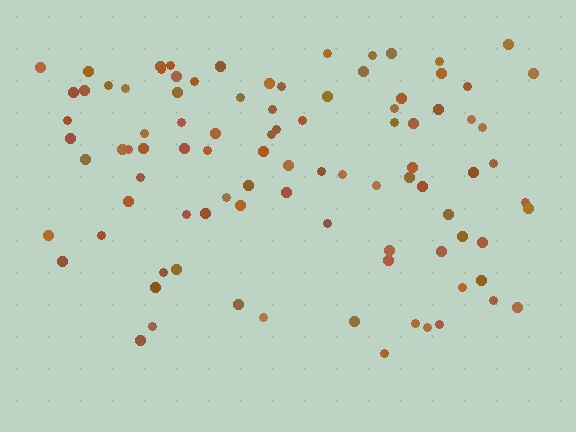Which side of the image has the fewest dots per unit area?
The bottom.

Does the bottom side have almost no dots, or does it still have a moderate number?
Still a moderate number, just noticeably fewer than the top.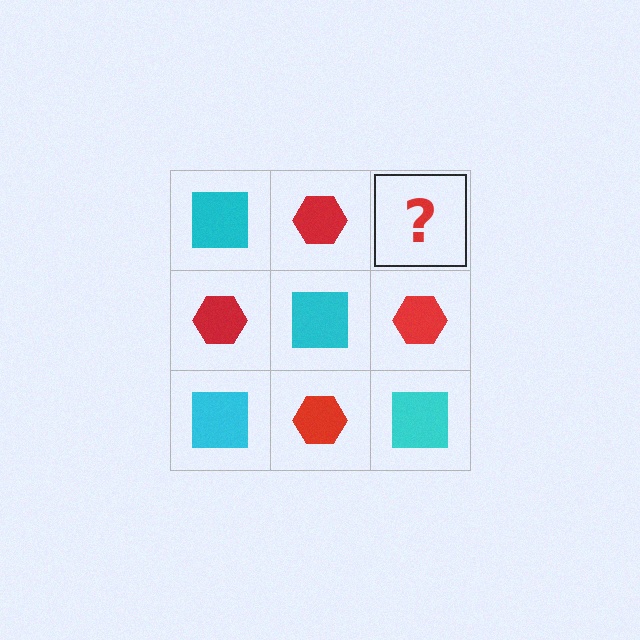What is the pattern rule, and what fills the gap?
The rule is that it alternates cyan square and red hexagon in a checkerboard pattern. The gap should be filled with a cyan square.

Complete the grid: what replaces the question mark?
The question mark should be replaced with a cyan square.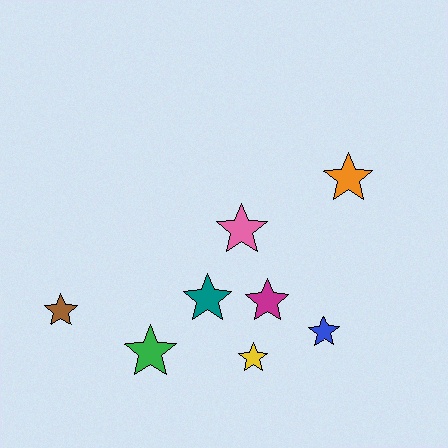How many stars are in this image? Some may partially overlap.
There are 8 stars.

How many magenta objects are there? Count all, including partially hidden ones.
There is 1 magenta object.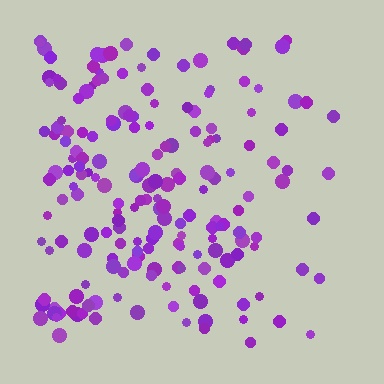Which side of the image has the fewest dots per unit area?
The right.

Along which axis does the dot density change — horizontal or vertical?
Horizontal.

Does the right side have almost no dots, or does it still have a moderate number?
Still a moderate number, just noticeably fewer than the left.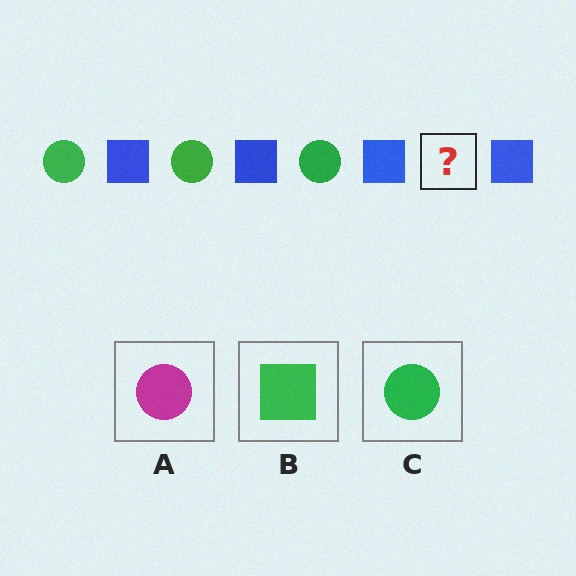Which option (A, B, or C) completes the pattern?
C.